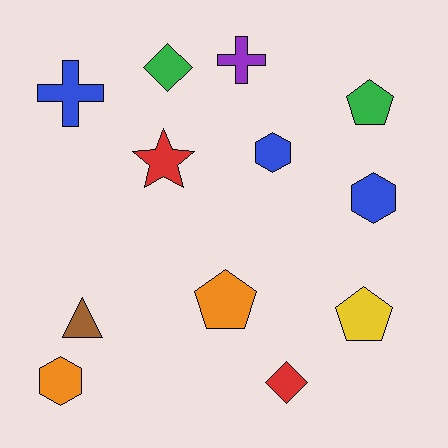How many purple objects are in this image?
There is 1 purple object.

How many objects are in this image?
There are 12 objects.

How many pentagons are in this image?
There are 3 pentagons.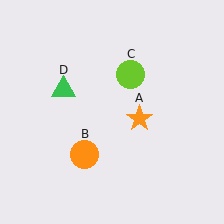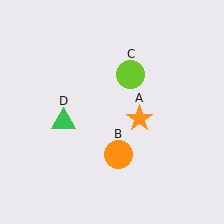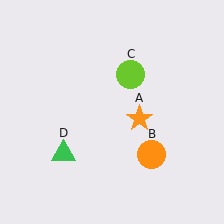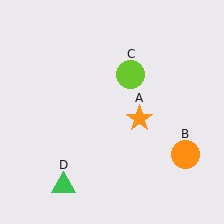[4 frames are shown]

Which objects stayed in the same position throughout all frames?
Orange star (object A) and lime circle (object C) remained stationary.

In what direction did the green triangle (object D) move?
The green triangle (object D) moved down.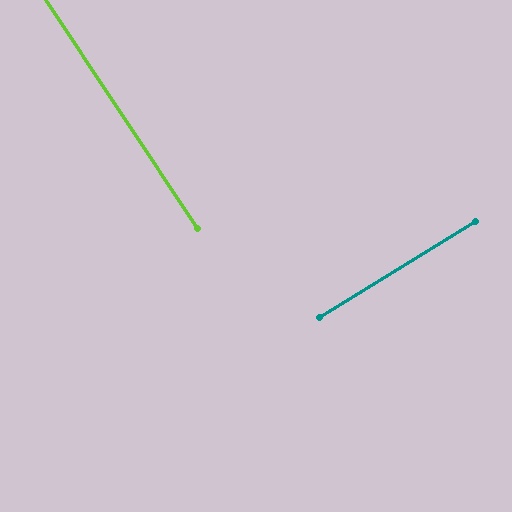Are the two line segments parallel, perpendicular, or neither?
Perpendicular — they meet at approximately 88°.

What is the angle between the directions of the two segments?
Approximately 88 degrees.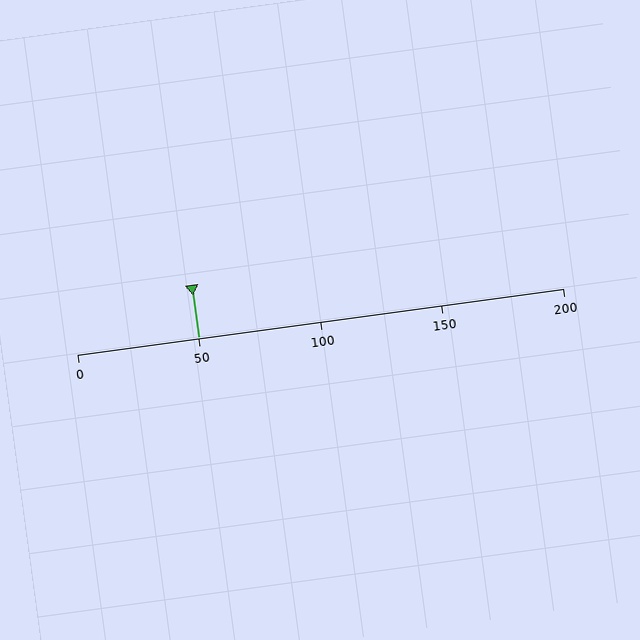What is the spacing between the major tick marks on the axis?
The major ticks are spaced 50 apart.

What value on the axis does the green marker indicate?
The marker indicates approximately 50.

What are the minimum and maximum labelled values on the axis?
The axis runs from 0 to 200.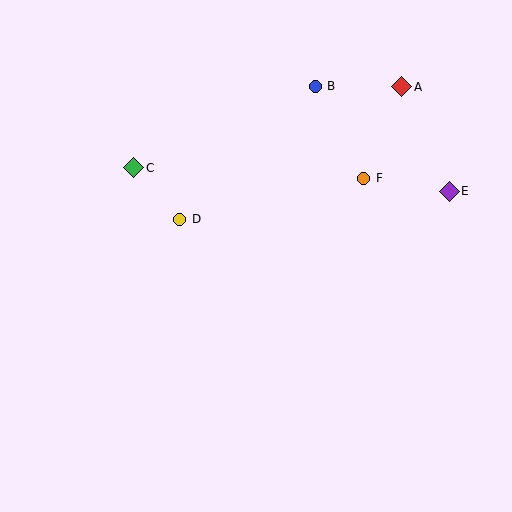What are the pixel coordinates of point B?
Point B is at (315, 86).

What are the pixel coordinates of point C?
Point C is at (134, 168).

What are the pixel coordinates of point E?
Point E is at (449, 191).